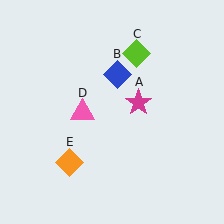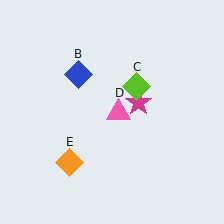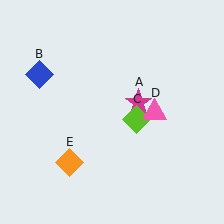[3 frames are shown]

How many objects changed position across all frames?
3 objects changed position: blue diamond (object B), lime diamond (object C), pink triangle (object D).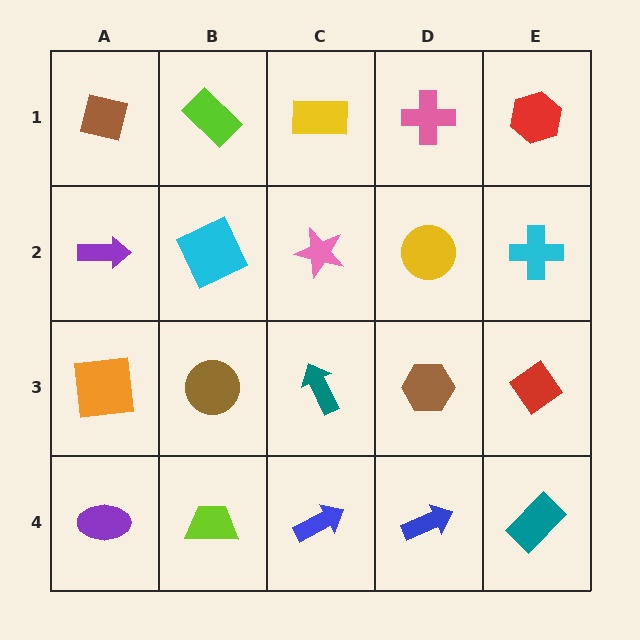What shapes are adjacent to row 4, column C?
A teal arrow (row 3, column C), a lime trapezoid (row 4, column B), a blue arrow (row 4, column D).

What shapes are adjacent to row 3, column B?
A cyan square (row 2, column B), a lime trapezoid (row 4, column B), an orange square (row 3, column A), a teal arrow (row 3, column C).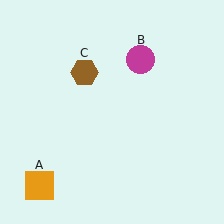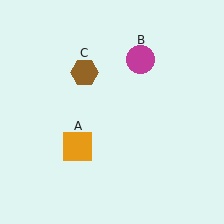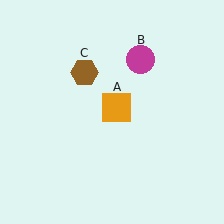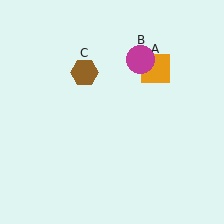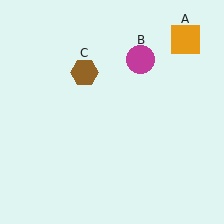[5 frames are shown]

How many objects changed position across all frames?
1 object changed position: orange square (object A).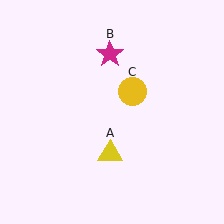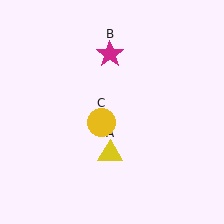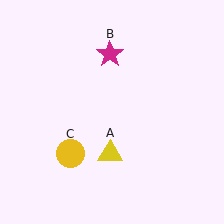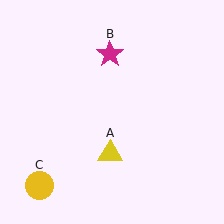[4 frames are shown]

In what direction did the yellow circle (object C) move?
The yellow circle (object C) moved down and to the left.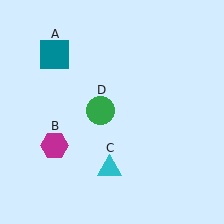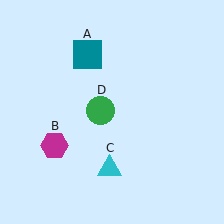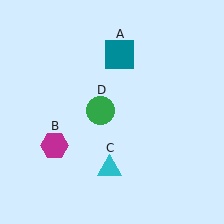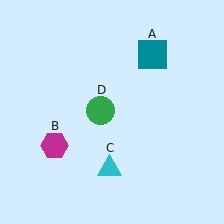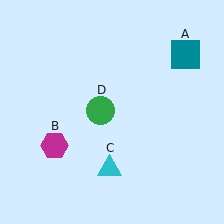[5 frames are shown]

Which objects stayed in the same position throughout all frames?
Magenta hexagon (object B) and cyan triangle (object C) and green circle (object D) remained stationary.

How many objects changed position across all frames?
1 object changed position: teal square (object A).